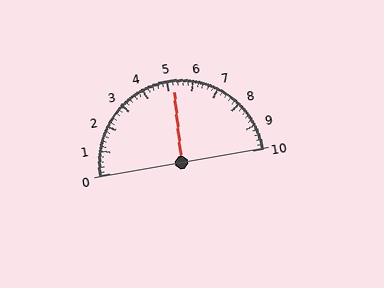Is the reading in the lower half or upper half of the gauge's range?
The reading is in the upper half of the range (0 to 10).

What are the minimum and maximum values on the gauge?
The gauge ranges from 0 to 10.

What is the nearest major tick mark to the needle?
The nearest major tick mark is 5.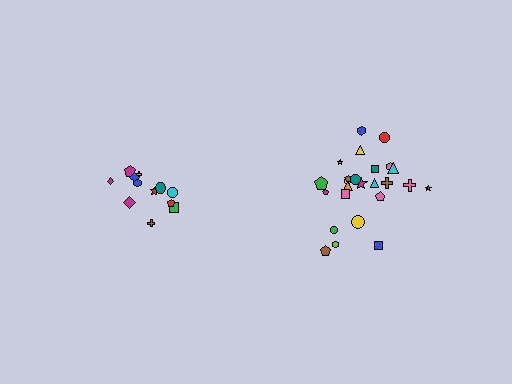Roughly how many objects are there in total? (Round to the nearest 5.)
Roughly 35 objects in total.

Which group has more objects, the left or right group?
The right group.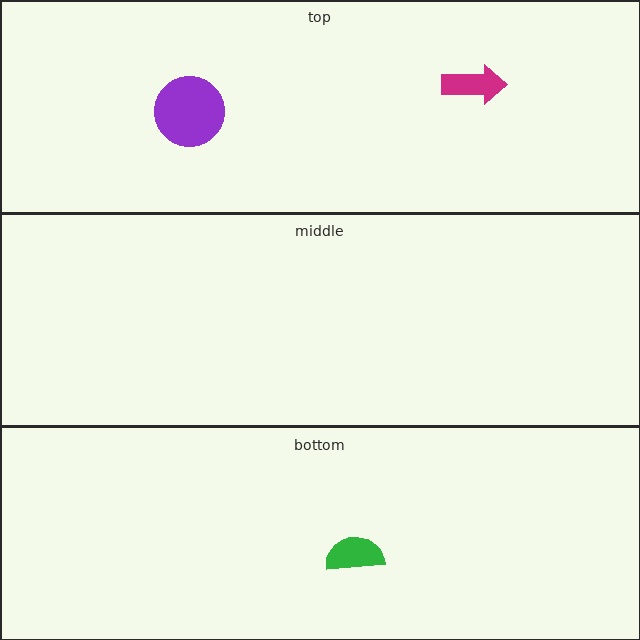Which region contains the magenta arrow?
The top region.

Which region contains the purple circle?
The top region.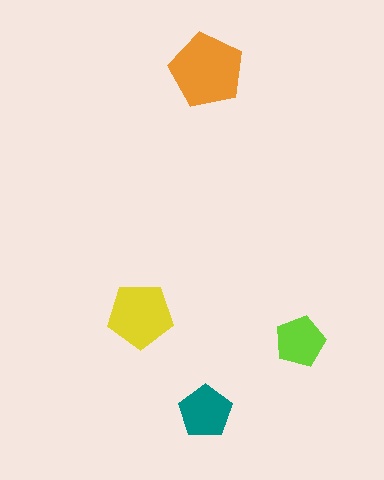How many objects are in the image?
There are 4 objects in the image.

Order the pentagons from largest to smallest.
the orange one, the yellow one, the teal one, the lime one.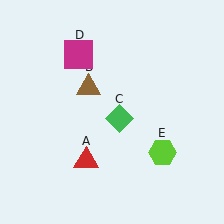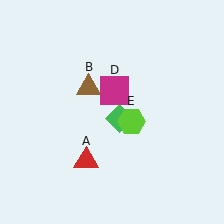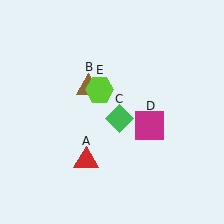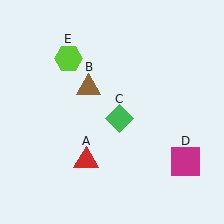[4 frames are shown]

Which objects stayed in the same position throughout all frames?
Red triangle (object A) and brown triangle (object B) and green diamond (object C) remained stationary.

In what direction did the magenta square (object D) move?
The magenta square (object D) moved down and to the right.